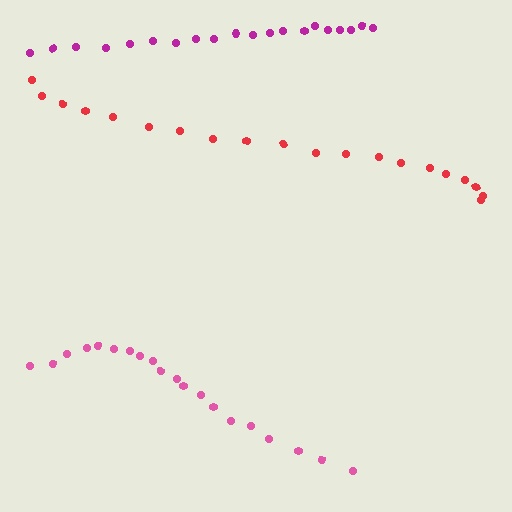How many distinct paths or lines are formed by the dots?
There are 3 distinct paths.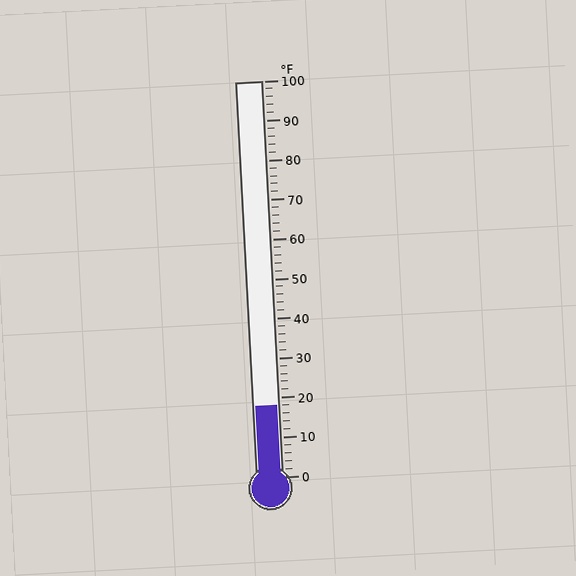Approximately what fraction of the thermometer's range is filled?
The thermometer is filled to approximately 20% of its range.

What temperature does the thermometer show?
The thermometer shows approximately 18°F.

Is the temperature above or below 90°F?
The temperature is below 90°F.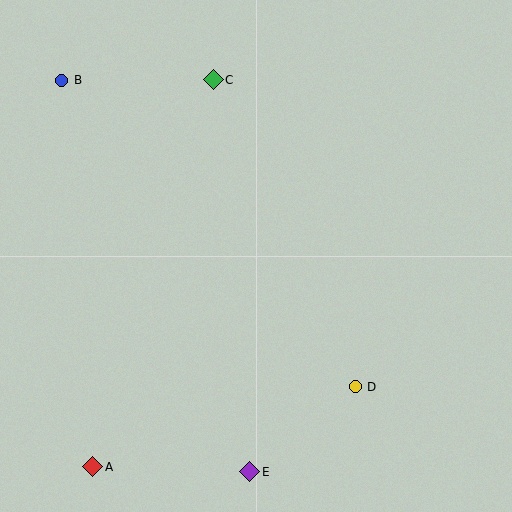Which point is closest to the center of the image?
Point D at (355, 387) is closest to the center.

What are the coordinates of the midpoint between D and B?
The midpoint between D and B is at (209, 234).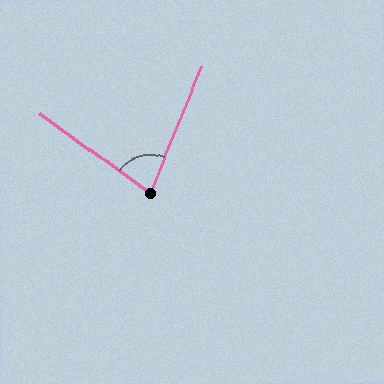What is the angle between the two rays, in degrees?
Approximately 77 degrees.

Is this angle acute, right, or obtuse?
It is acute.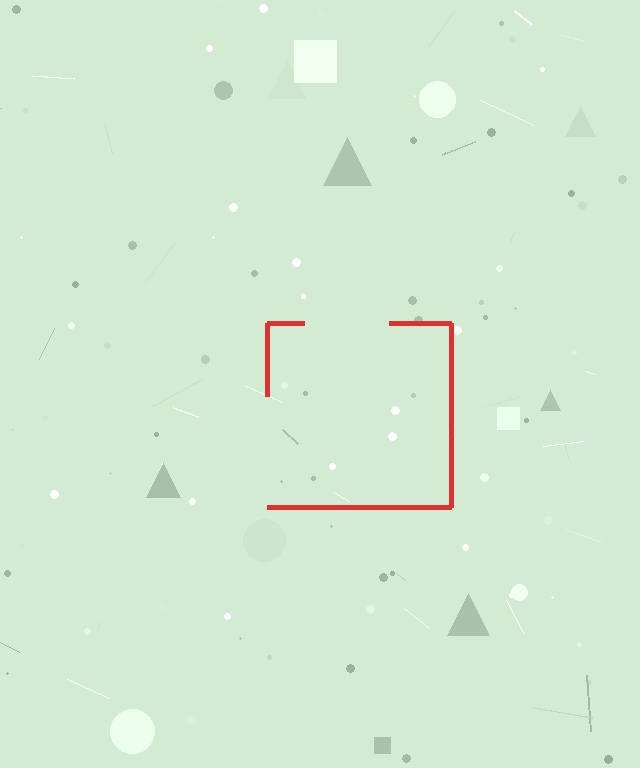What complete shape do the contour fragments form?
The contour fragments form a square.